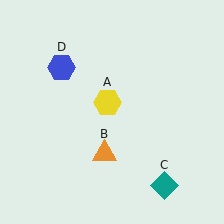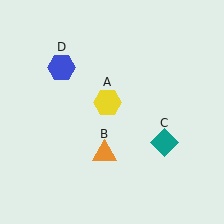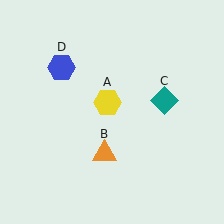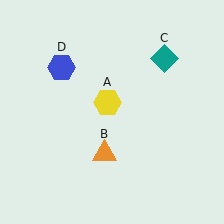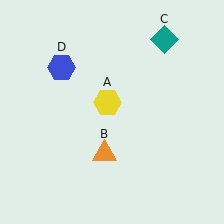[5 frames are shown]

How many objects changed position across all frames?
1 object changed position: teal diamond (object C).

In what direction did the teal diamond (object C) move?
The teal diamond (object C) moved up.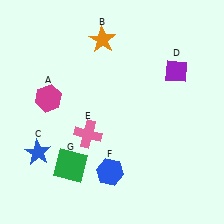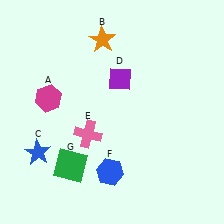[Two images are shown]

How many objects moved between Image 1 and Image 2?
1 object moved between the two images.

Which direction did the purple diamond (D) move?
The purple diamond (D) moved left.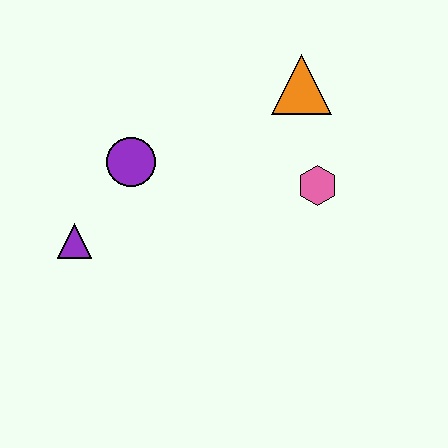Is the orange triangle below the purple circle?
No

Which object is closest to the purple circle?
The purple triangle is closest to the purple circle.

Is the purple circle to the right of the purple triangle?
Yes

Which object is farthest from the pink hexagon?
The purple triangle is farthest from the pink hexagon.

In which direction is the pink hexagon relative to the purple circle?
The pink hexagon is to the right of the purple circle.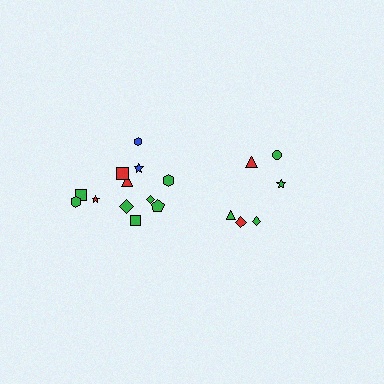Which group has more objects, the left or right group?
The left group.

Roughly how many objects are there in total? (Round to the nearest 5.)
Roughly 20 objects in total.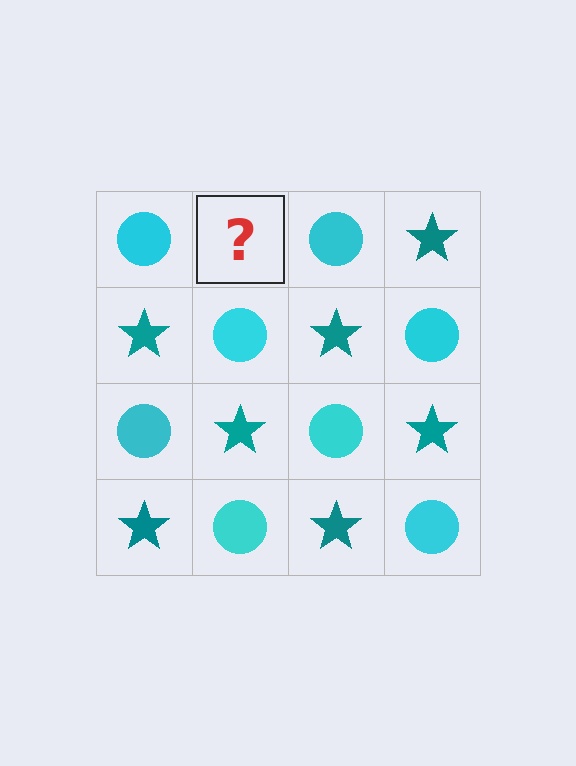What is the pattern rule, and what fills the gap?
The rule is that it alternates cyan circle and teal star in a checkerboard pattern. The gap should be filled with a teal star.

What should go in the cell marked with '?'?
The missing cell should contain a teal star.